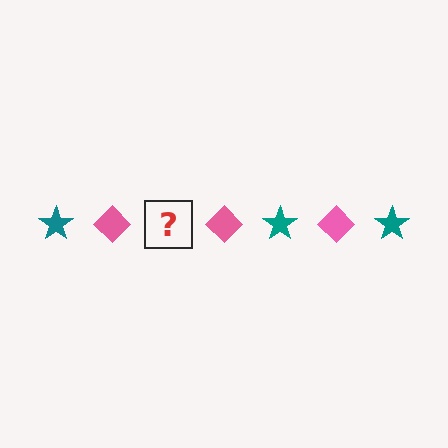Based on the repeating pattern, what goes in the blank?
The blank should be a teal star.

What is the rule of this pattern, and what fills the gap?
The rule is that the pattern alternates between teal star and pink diamond. The gap should be filled with a teal star.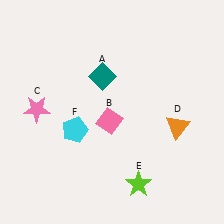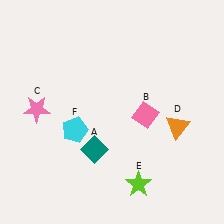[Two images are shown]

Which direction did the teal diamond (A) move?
The teal diamond (A) moved down.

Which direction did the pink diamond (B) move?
The pink diamond (B) moved right.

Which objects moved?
The objects that moved are: the teal diamond (A), the pink diamond (B).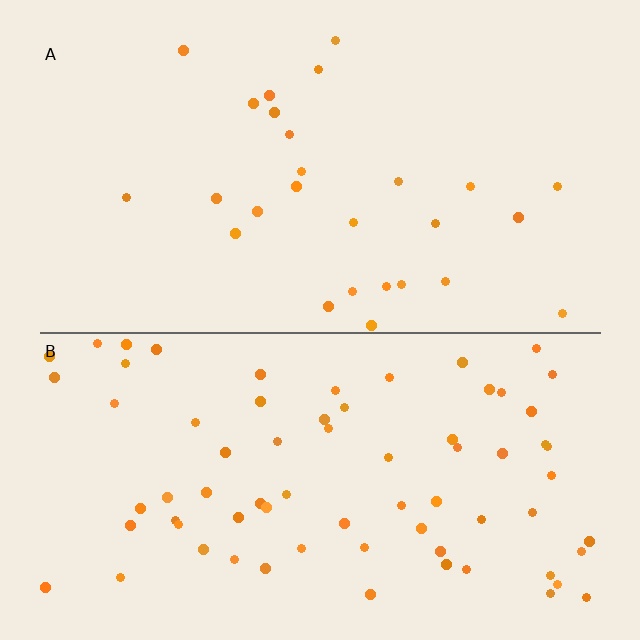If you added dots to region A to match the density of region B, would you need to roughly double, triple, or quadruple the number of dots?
Approximately triple.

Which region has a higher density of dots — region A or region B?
B (the bottom).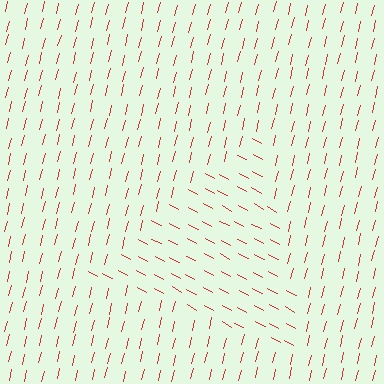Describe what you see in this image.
The image is filled with small red line segments. A triangle region in the image has lines oriented differently from the surrounding lines, creating a visible texture boundary.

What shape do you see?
I see a triangle.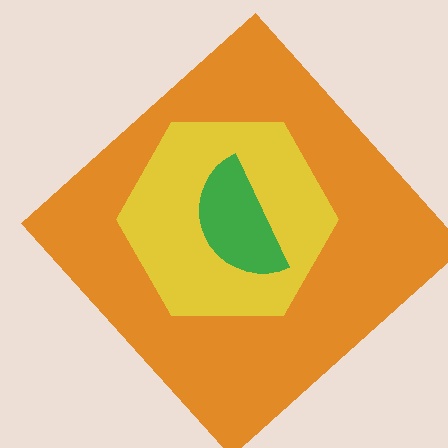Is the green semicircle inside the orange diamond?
Yes.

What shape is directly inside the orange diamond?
The yellow hexagon.